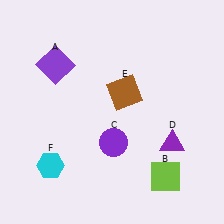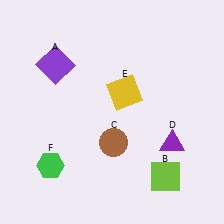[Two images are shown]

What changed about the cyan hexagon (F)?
In Image 1, F is cyan. In Image 2, it changed to green.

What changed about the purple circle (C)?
In Image 1, C is purple. In Image 2, it changed to brown.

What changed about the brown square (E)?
In Image 1, E is brown. In Image 2, it changed to yellow.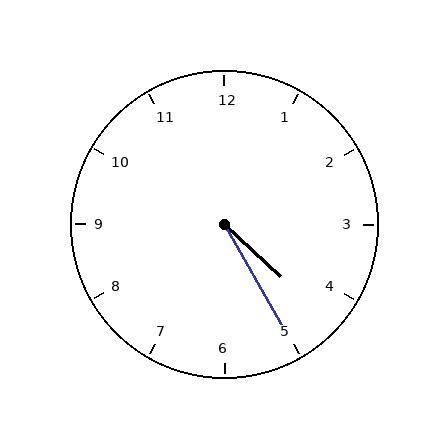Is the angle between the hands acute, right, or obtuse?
It is acute.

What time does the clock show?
4:25.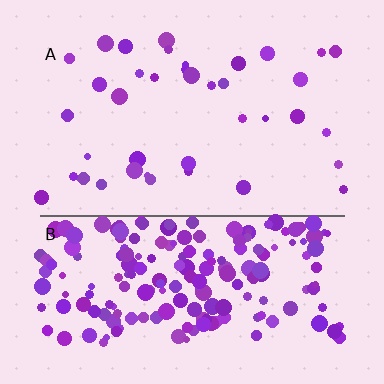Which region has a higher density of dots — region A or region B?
B (the bottom).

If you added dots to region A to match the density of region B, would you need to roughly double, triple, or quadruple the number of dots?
Approximately quadruple.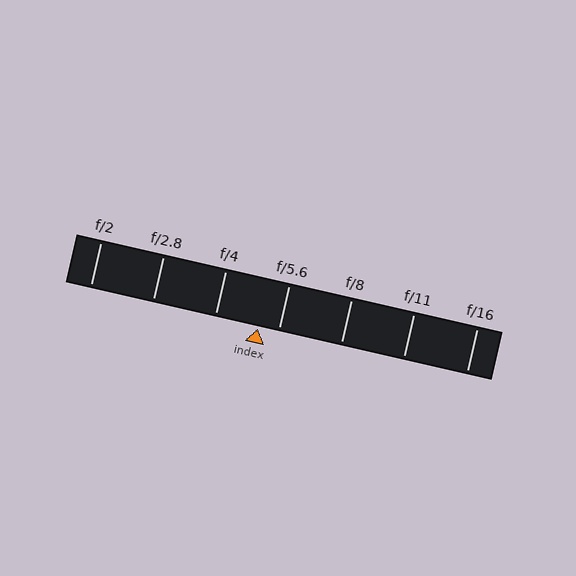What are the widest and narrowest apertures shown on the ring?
The widest aperture shown is f/2 and the narrowest is f/16.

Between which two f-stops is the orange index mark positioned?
The index mark is between f/4 and f/5.6.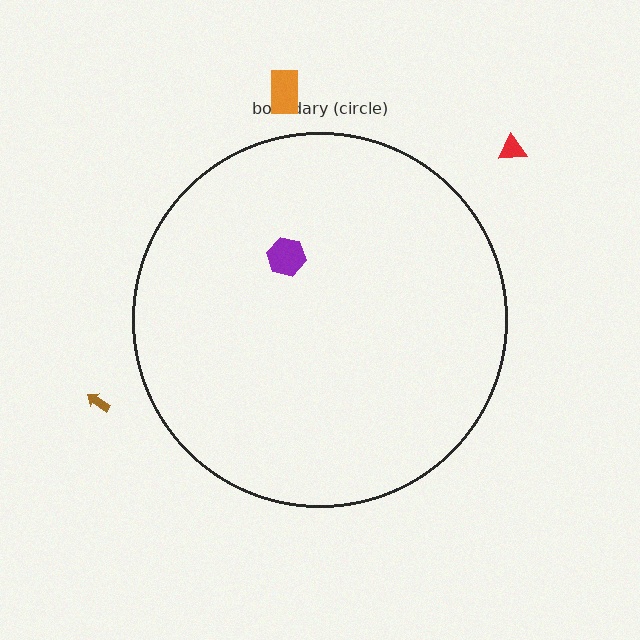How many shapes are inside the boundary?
1 inside, 3 outside.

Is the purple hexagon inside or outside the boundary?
Inside.